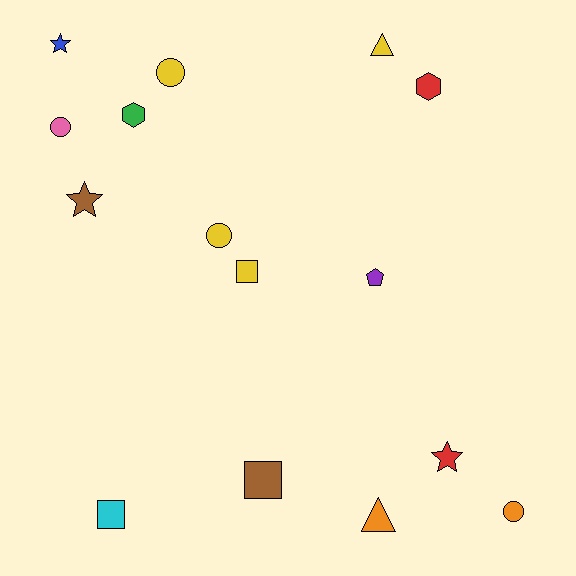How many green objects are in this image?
There is 1 green object.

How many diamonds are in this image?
There are no diamonds.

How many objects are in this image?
There are 15 objects.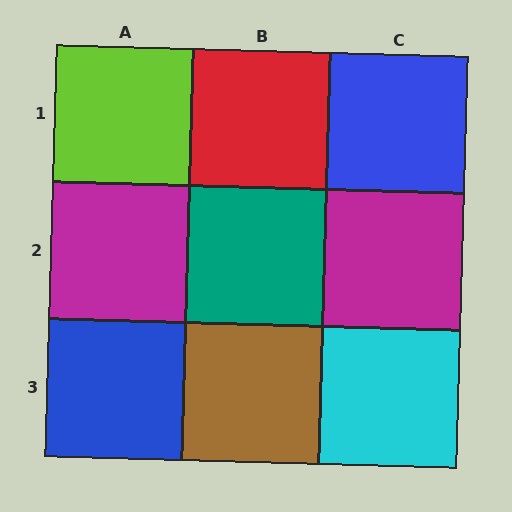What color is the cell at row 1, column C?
Blue.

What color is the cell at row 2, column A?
Magenta.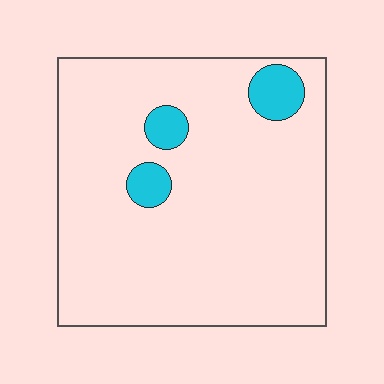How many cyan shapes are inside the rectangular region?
3.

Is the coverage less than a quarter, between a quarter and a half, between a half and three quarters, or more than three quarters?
Less than a quarter.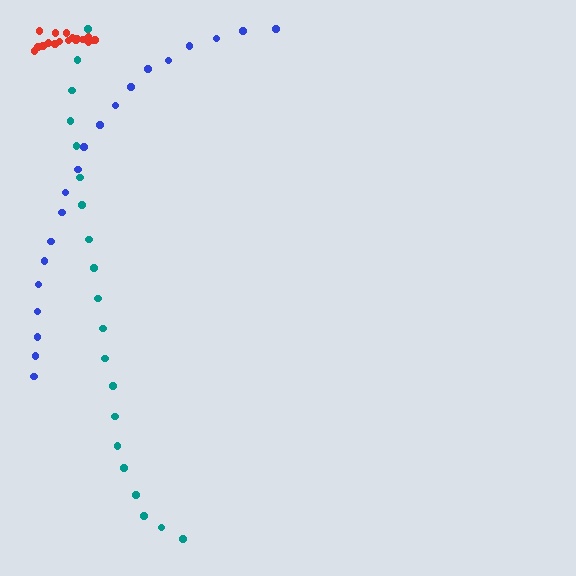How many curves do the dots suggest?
There are 3 distinct paths.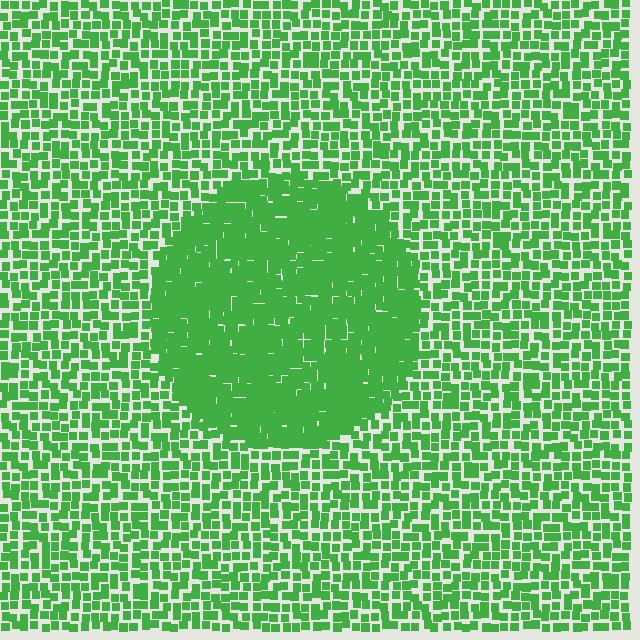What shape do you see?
I see a circle.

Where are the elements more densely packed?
The elements are more densely packed inside the circle boundary.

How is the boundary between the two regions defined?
The boundary is defined by a change in element density (approximately 1.9x ratio). All elements are the same color, size, and shape.